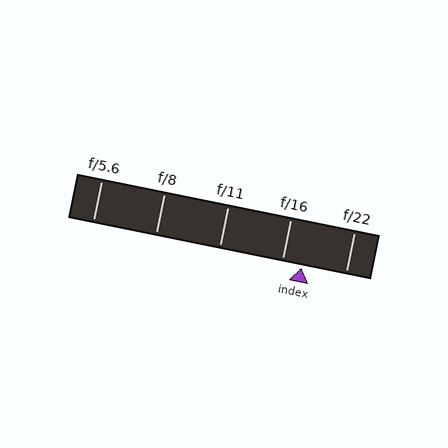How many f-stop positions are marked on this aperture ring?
There are 5 f-stop positions marked.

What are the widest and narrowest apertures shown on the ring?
The widest aperture shown is f/5.6 and the narrowest is f/22.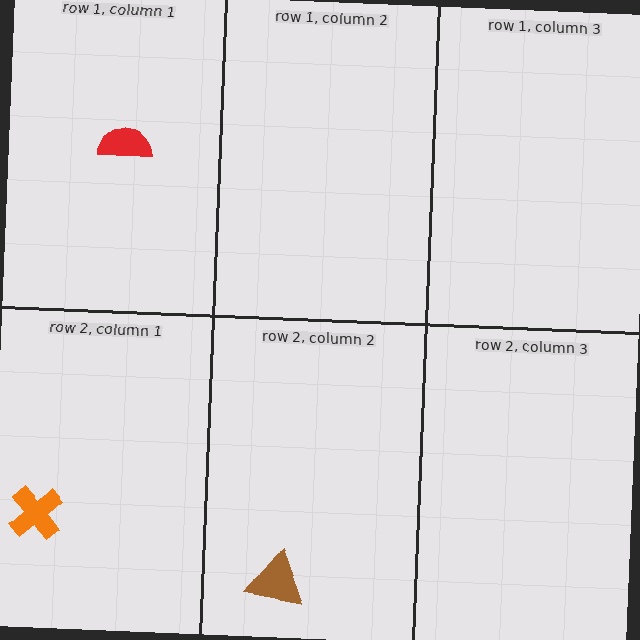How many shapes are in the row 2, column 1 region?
1.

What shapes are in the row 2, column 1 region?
The orange cross.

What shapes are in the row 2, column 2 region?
The brown triangle.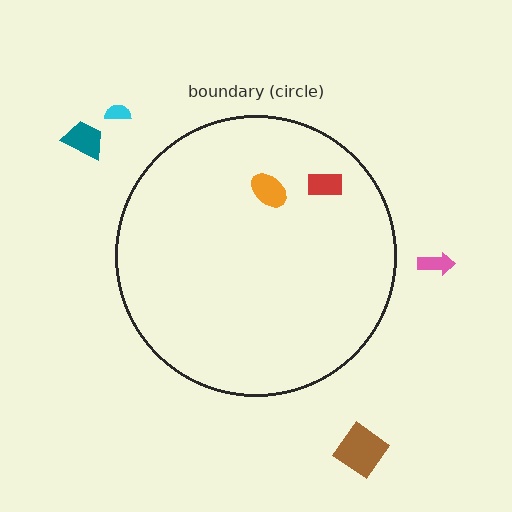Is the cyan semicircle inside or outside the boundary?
Outside.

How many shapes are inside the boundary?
2 inside, 4 outside.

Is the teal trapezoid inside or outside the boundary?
Outside.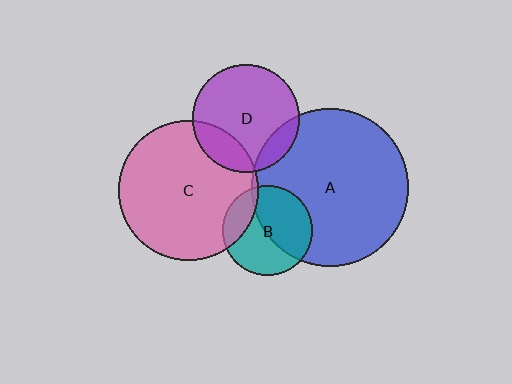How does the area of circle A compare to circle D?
Approximately 2.2 times.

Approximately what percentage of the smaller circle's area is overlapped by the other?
Approximately 5%.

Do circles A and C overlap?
Yes.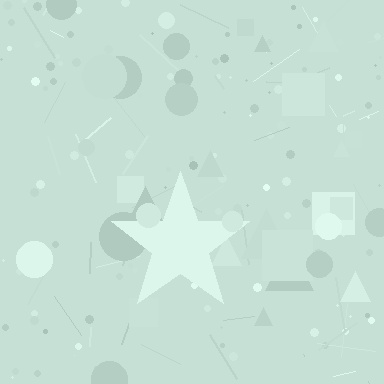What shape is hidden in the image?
A star is hidden in the image.